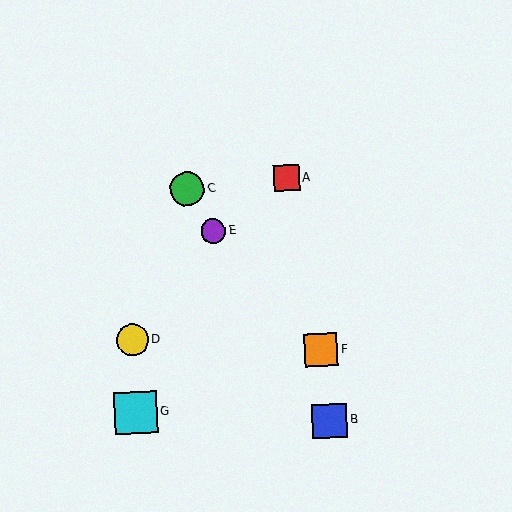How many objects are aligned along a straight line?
3 objects (B, C, E) are aligned along a straight line.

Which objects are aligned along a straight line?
Objects B, C, E are aligned along a straight line.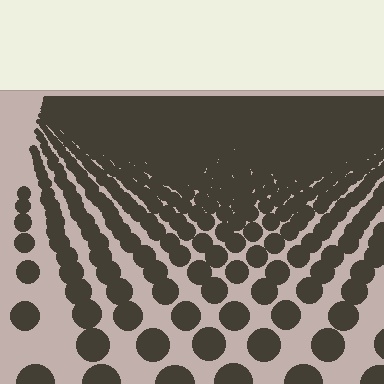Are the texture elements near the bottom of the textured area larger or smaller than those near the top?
Larger. Near the bottom, elements are closer to the viewer and appear at a bigger on-screen size.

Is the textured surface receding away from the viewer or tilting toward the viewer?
The surface is receding away from the viewer. Texture elements get smaller and denser toward the top.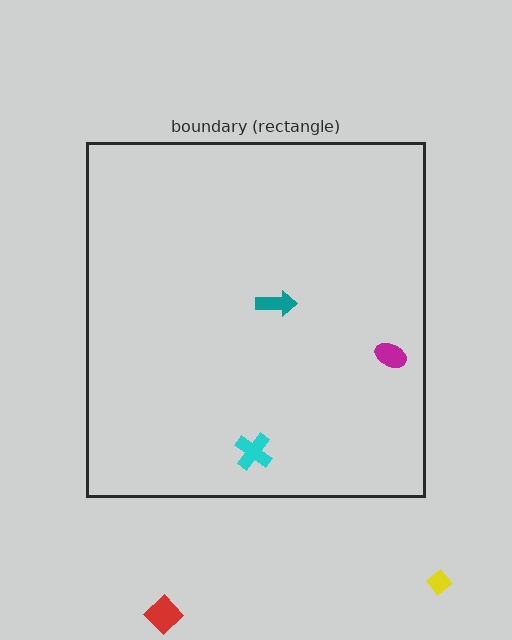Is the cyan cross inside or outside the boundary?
Inside.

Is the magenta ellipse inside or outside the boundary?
Inside.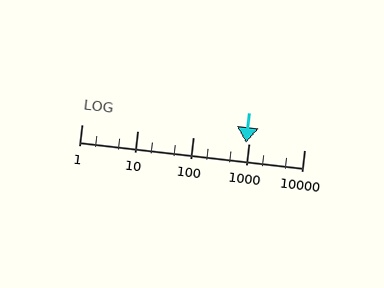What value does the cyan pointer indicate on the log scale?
The pointer indicates approximately 900.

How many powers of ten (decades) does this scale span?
The scale spans 4 decades, from 1 to 10000.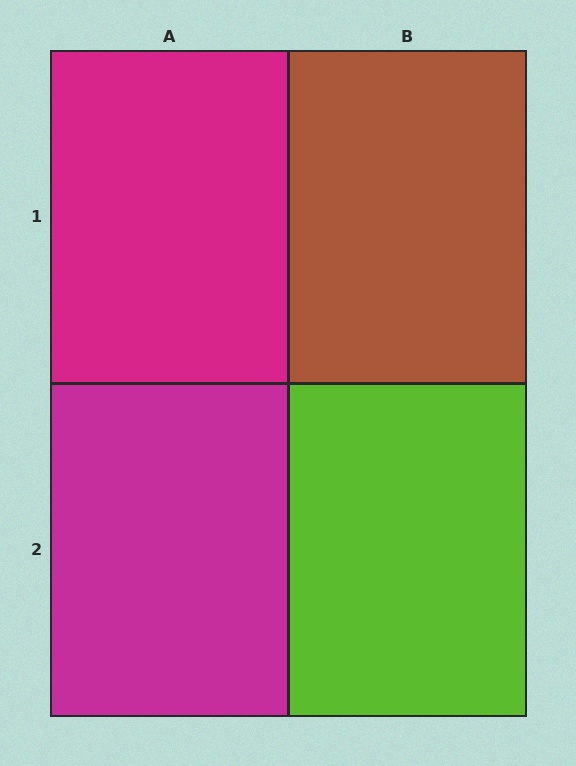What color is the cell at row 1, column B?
Brown.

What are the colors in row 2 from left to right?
Magenta, lime.